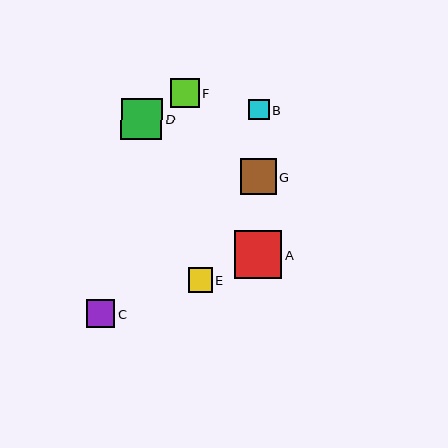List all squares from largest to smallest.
From largest to smallest: A, D, G, F, C, E, B.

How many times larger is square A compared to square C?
Square A is approximately 1.7 times the size of square C.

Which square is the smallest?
Square B is the smallest with a size of approximately 21 pixels.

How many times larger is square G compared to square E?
Square G is approximately 1.5 times the size of square E.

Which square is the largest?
Square A is the largest with a size of approximately 48 pixels.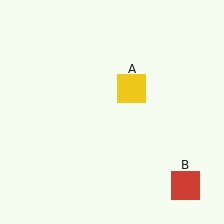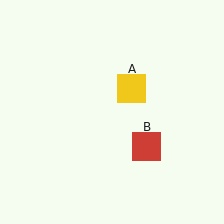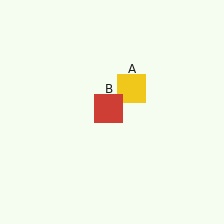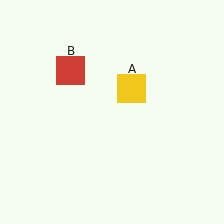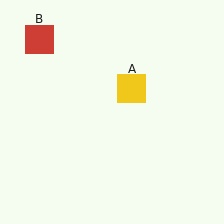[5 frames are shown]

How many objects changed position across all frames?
1 object changed position: red square (object B).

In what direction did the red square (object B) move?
The red square (object B) moved up and to the left.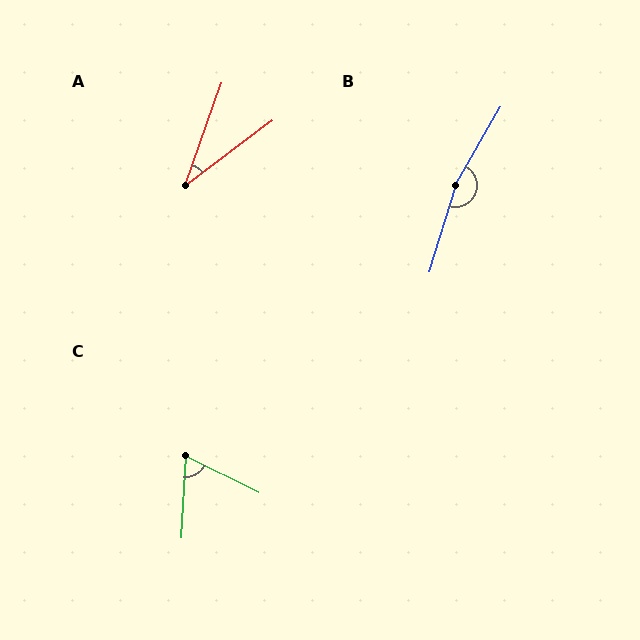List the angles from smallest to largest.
A (34°), C (67°), B (167°).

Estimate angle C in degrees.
Approximately 67 degrees.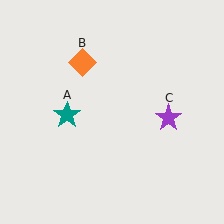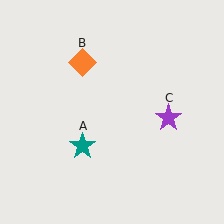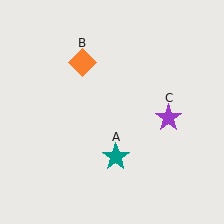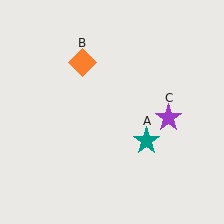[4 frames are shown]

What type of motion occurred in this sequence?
The teal star (object A) rotated counterclockwise around the center of the scene.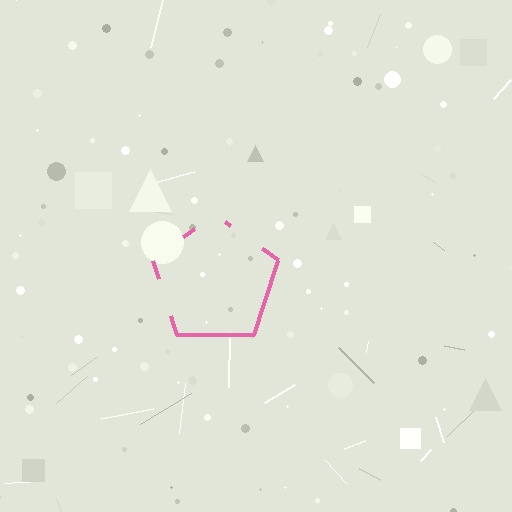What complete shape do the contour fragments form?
The contour fragments form a pentagon.